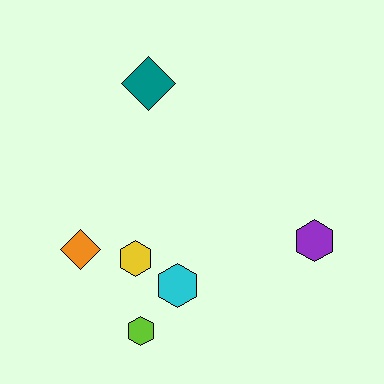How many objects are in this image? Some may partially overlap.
There are 6 objects.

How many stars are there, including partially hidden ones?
There are no stars.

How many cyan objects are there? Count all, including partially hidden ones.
There is 1 cyan object.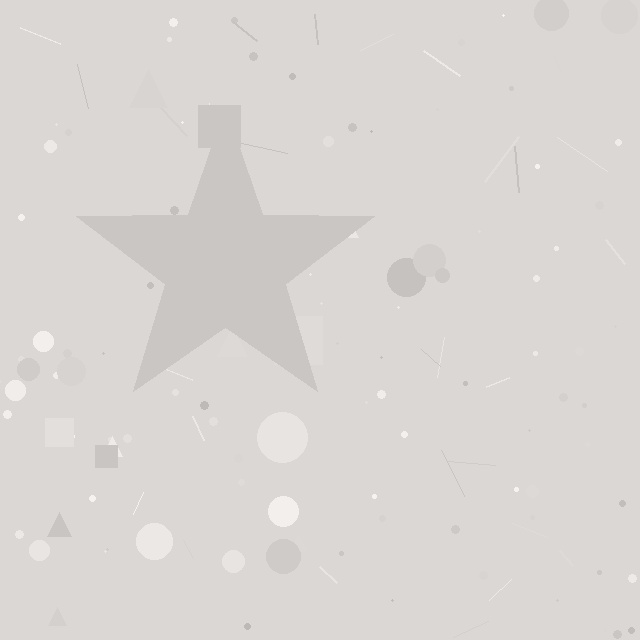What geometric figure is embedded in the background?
A star is embedded in the background.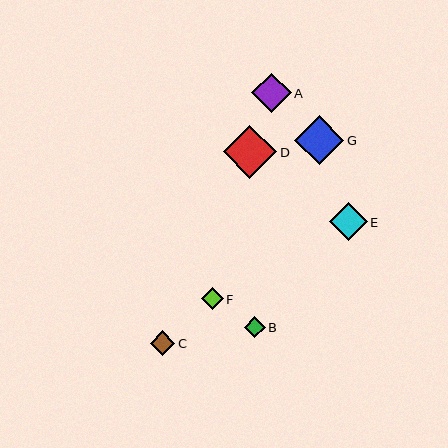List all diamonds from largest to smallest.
From largest to smallest: D, G, A, E, C, F, B.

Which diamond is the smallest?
Diamond B is the smallest with a size of approximately 21 pixels.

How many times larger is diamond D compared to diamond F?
Diamond D is approximately 2.5 times the size of diamond F.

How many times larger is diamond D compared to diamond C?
Diamond D is approximately 2.2 times the size of diamond C.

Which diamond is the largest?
Diamond D is the largest with a size of approximately 53 pixels.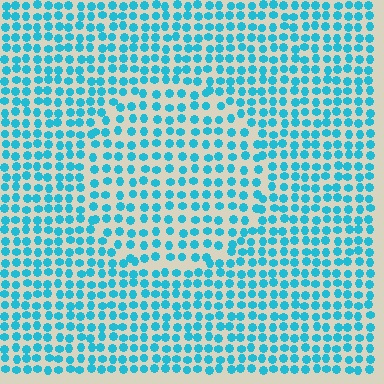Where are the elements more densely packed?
The elements are more densely packed outside the circle boundary.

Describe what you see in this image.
The image contains small cyan elements arranged at two different densities. A circle-shaped region is visible where the elements are less densely packed than the surrounding area.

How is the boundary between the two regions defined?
The boundary is defined by a change in element density (approximately 1.4x ratio). All elements are the same color, size, and shape.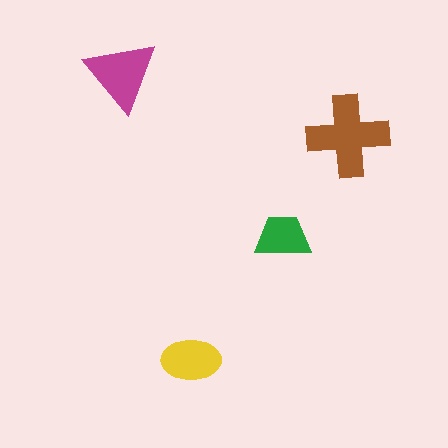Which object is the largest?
The brown cross.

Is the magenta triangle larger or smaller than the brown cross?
Smaller.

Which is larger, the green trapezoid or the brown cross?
The brown cross.